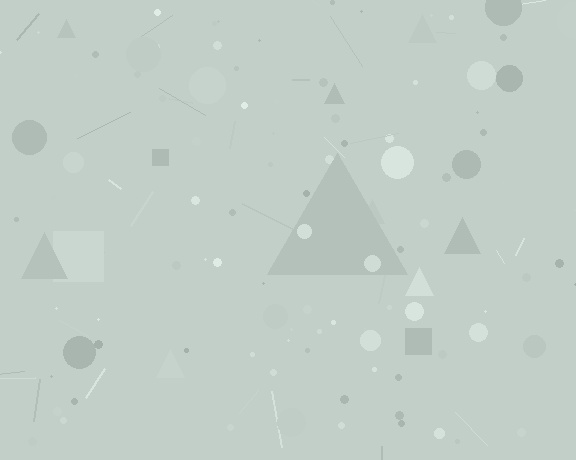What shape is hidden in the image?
A triangle is hidden in the image.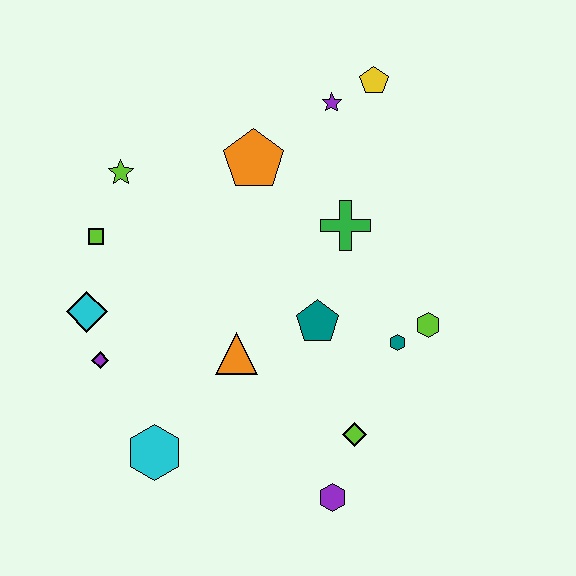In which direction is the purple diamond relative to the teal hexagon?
The purple diamond is to the left of the teal hexagon.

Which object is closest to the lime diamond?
The purple hexagon is closest to the lime diamond.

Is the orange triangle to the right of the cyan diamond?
Yes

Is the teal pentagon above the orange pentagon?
No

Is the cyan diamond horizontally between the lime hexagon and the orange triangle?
No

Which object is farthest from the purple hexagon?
The yellow pentagon is farthest from the purple hexagon.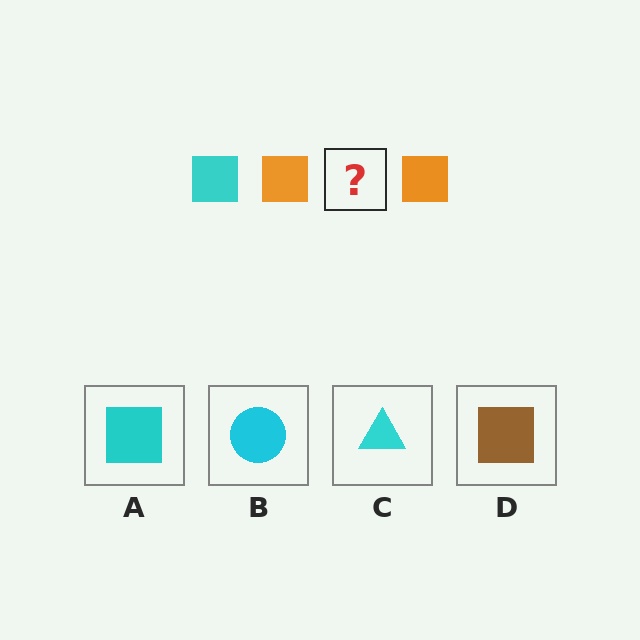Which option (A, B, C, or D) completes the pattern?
A.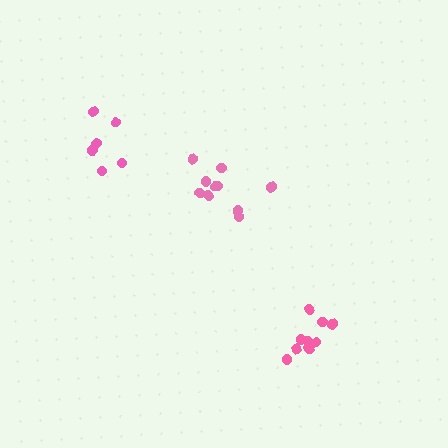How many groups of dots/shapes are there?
There are 3 groups.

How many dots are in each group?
Group 1: 6 dots, Group 2: 9 dots, Group 3: 10 dots (25 total).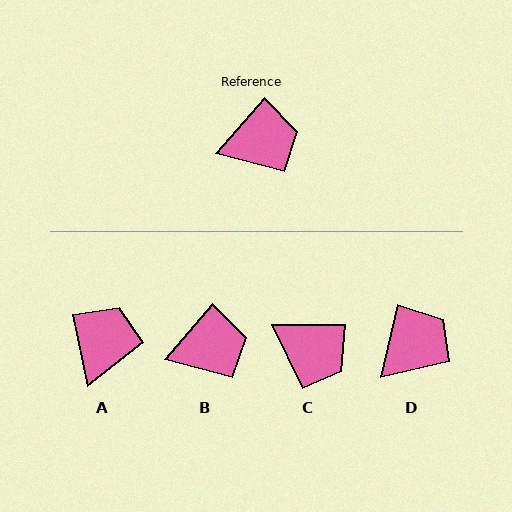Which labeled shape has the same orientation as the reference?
B.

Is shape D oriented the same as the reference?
No, it is off by about 28 degrees.